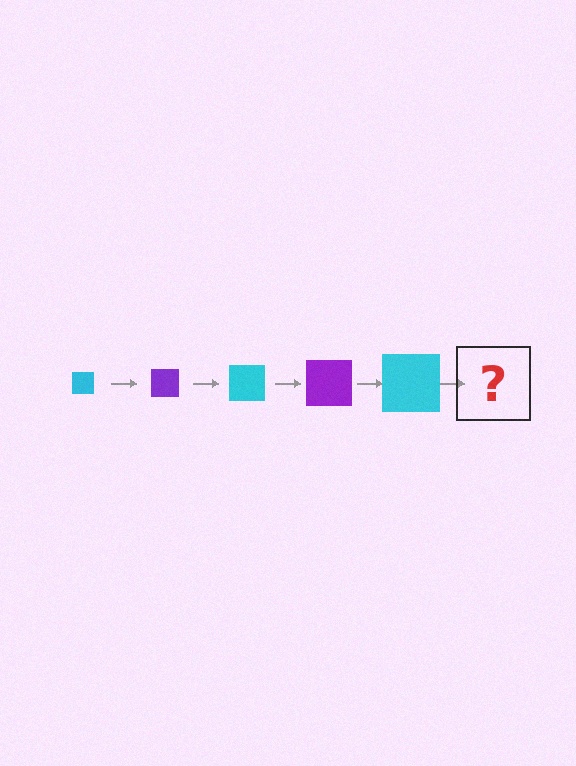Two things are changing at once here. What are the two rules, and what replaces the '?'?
The two rules are that the square grows larger each step and the color cycles through cyan and purple. The '?' should be a purple square, larger than the previous one.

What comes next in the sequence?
The next element should be a purple square, larger than the previous one.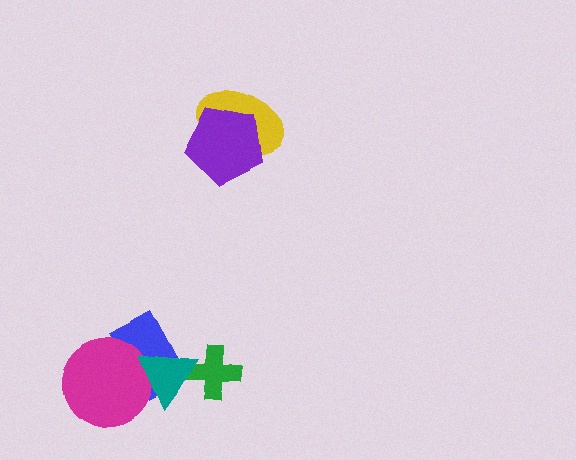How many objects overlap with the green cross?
1 object overlaps with the green cross.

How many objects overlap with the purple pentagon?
1 object overlaps with the purple pentagon.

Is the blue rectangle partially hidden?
Yes, it is partially covered by another shape.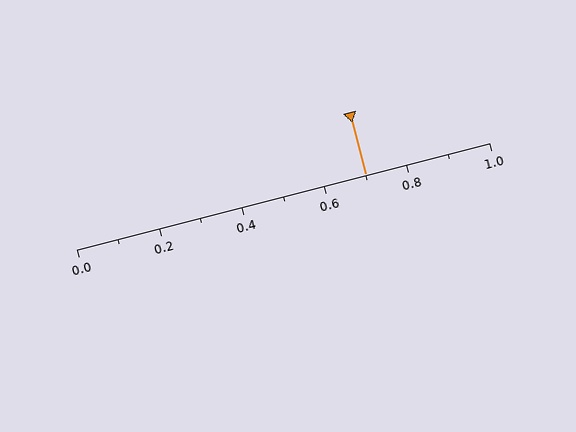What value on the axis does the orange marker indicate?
The marker indicates approximately 0.7.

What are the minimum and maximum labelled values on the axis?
The axis runs from 0.0 to 1.0.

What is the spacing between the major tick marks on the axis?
The major ticks are spaced 0.2 apart.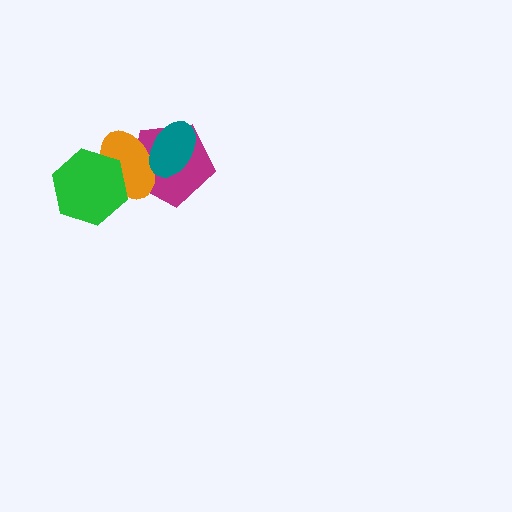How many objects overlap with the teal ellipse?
2 objects overlap with the teal ellipse.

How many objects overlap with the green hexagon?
1 object overlaps with the green hexagon.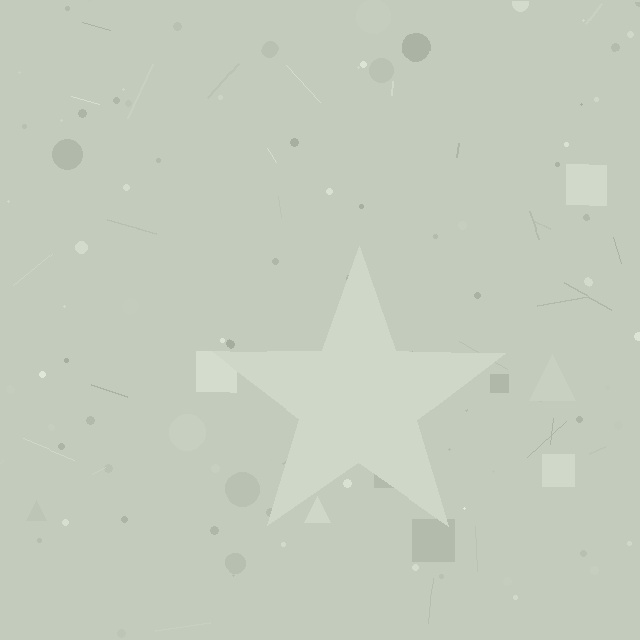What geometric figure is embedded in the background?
A star is embedded in the background.